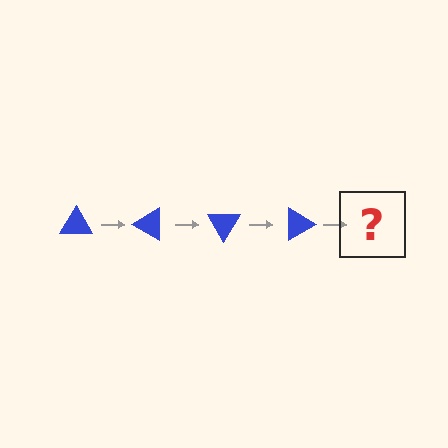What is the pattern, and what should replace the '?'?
The pattern is that the triangle rotates 30 degrees each step. The '?' should be a blue triangle rotated 120 degrees.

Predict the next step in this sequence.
The next step is a blue triangle rotated 120 degrees.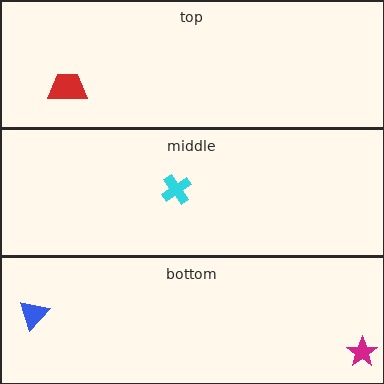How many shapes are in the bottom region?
2.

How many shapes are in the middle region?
1.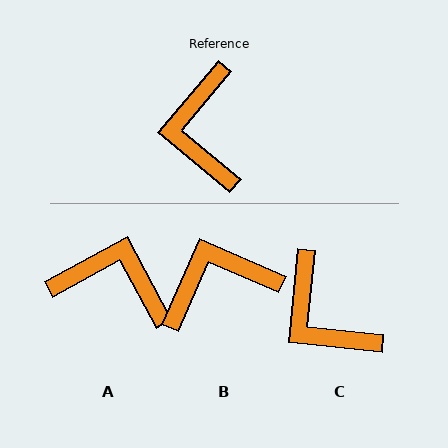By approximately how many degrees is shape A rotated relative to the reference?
Approximately 112 degrees clockwise.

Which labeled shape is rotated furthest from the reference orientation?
A, about 112 degrees away.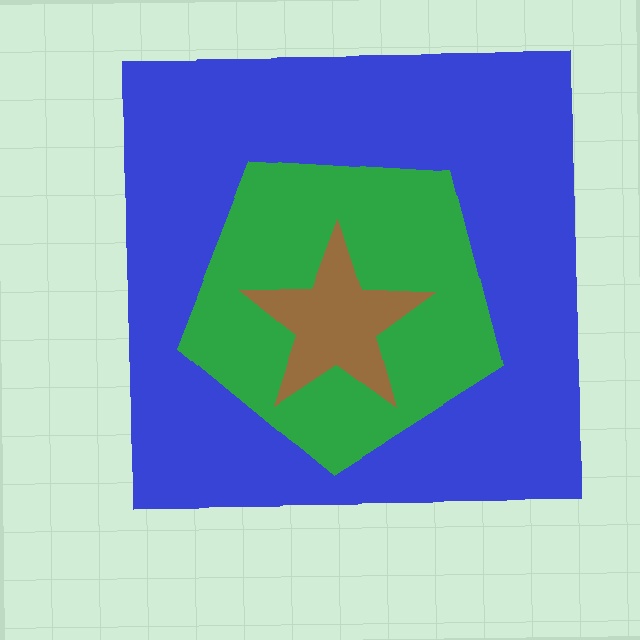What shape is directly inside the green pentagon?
The brown star.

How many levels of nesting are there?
3.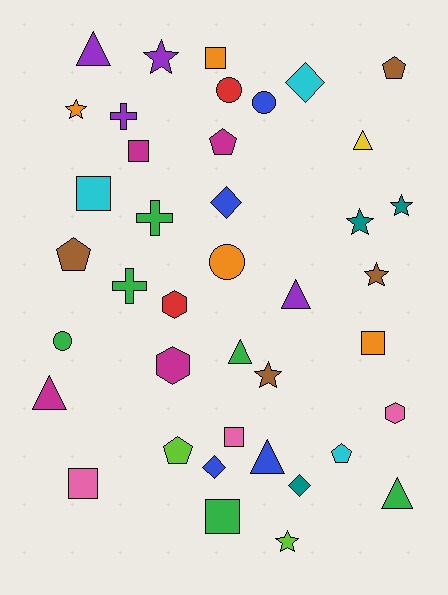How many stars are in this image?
There are 7 stars.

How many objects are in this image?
There are 40 objects.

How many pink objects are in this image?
There are 3 pink objects.